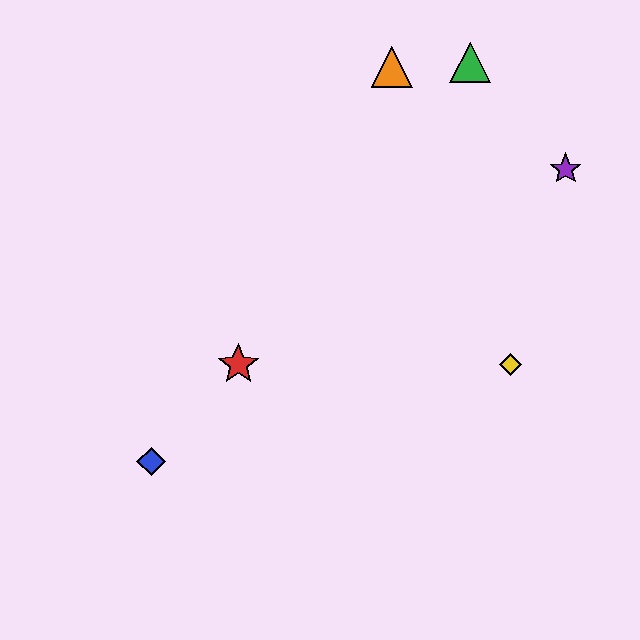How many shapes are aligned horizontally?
2 shapes (the red star, the yellow diamond) are aligned horizontally.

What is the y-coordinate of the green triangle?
The green triangle is at y≈62.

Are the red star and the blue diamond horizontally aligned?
No, the red star is at y≈364 and the blue diamond is at y≈462.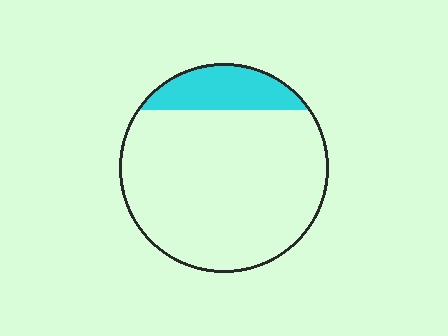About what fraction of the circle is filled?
About one sixth (1/6).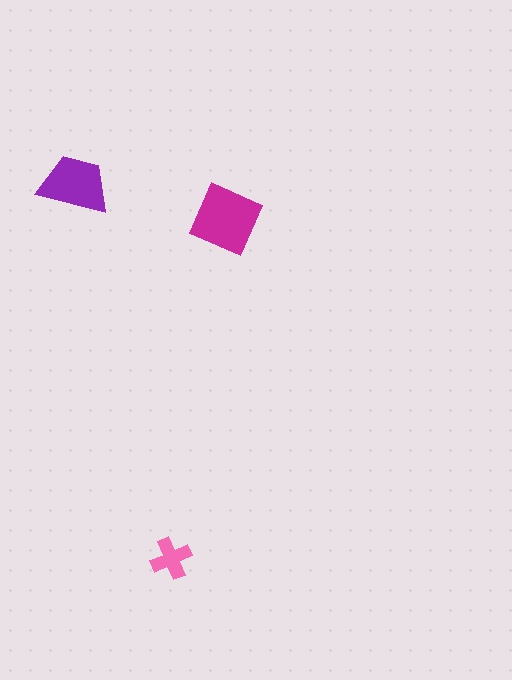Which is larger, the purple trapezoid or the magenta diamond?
The magenta diamond.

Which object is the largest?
The magenta diamond.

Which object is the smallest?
The pink cross.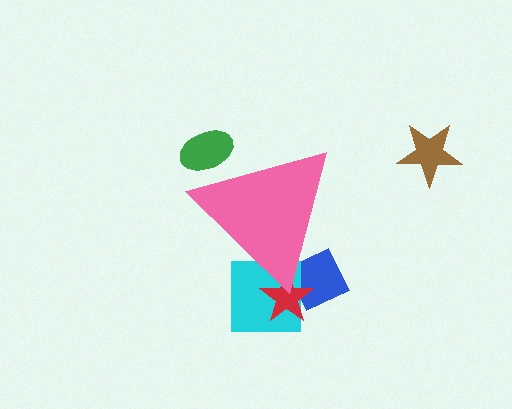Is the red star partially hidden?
Yes, the red star is partially hidden behind the pink triangle.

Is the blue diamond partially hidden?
Yes, the blue diamond is partially hidden behind the pink triangle.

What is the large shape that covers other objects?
A pink triangle.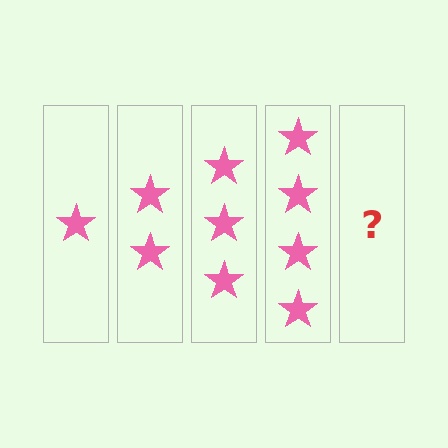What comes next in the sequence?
The next element should be 5 stars.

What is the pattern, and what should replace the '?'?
The pattern is that each step adds one more star. The '?' should be 5 stars.